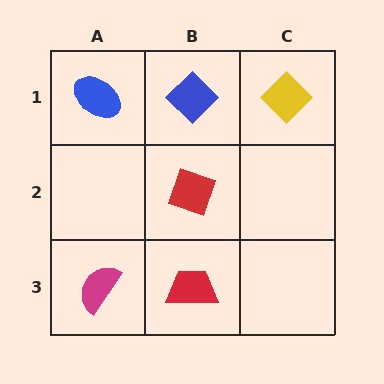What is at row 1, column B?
A blue diamond.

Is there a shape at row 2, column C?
No, that cell is empty.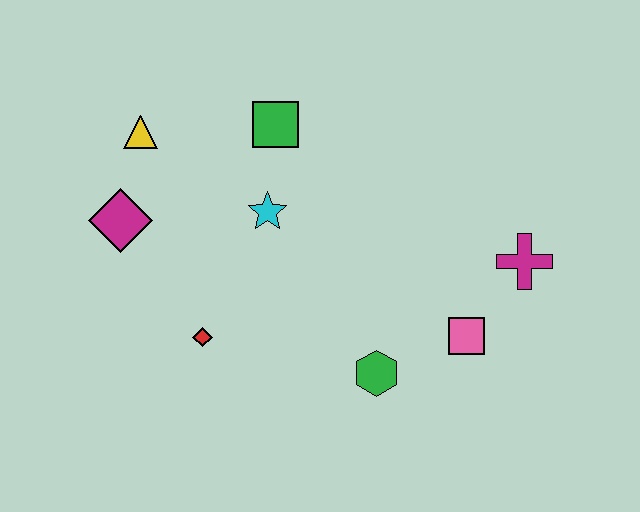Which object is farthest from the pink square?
The yellow triangle is farthest from the pink square.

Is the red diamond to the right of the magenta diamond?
Yes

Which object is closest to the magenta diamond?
The yellow triangle is closest to the magenta diamond.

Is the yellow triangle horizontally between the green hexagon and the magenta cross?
No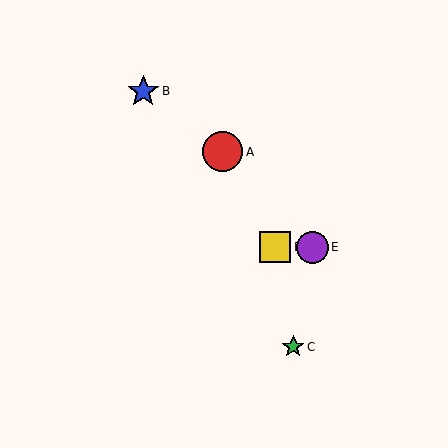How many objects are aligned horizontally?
2 objects (D, E) are aligned horizontally.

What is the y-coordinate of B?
Object B is at y≈91.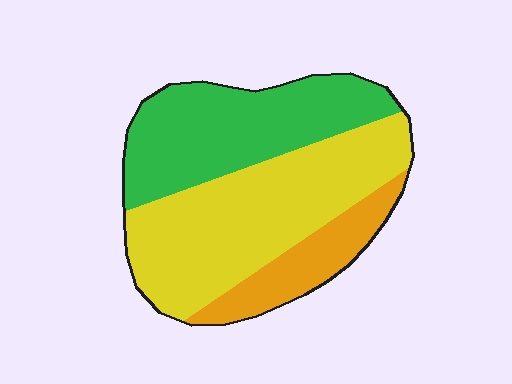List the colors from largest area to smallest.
From largest to smallest: yellow, green, orange.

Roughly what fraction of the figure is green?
Green covers roughly 35% of the figure.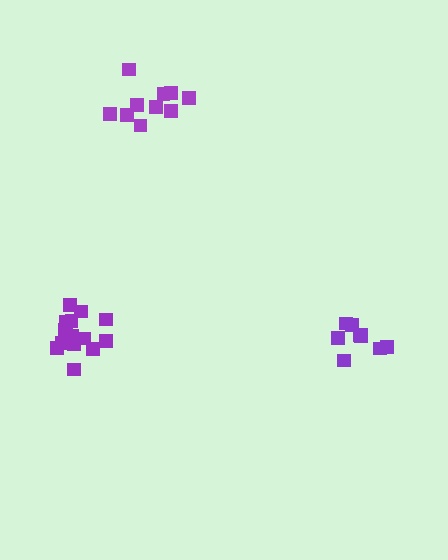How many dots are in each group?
Group 1: 9 dots, Group 2: 14 dots, Group 3: 10 dots (33 total).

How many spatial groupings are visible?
There are 3 spatial groupings.